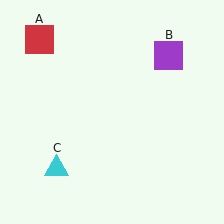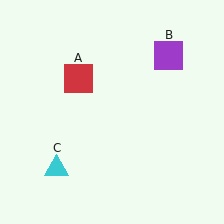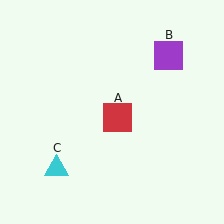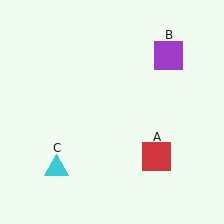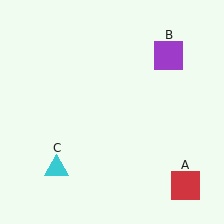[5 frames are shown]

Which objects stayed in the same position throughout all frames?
Purple square (object B) and cyan triangle (object C) remained stationary.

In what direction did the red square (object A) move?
The red square (object A) moved down and to the right.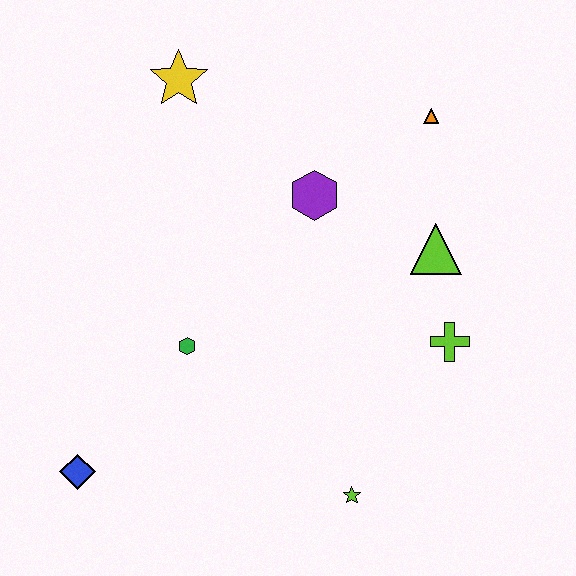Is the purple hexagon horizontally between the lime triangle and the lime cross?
No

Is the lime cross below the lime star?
No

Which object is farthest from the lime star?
The yellow star is farthest from the lime star.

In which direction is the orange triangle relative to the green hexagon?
The orange triangle is to the right of the green hexagon.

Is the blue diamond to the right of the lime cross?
No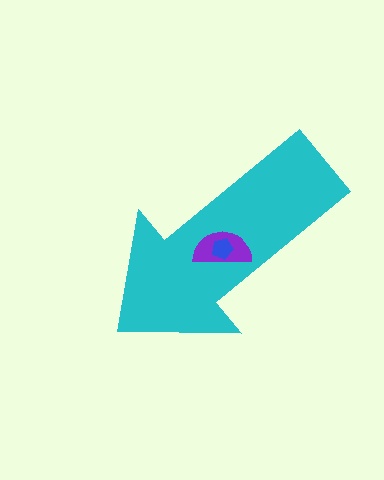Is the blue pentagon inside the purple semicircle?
Yes.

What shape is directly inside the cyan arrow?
The purple semicircle.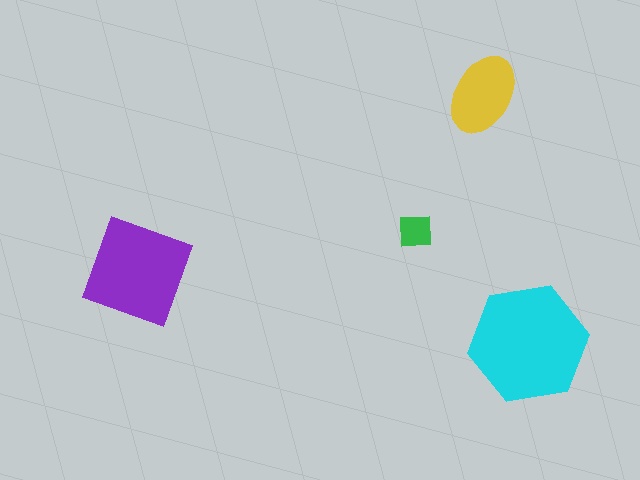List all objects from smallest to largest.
The green square, the yellow ellipse, the purple square, the cyan hexagon.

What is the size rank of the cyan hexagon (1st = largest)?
1st.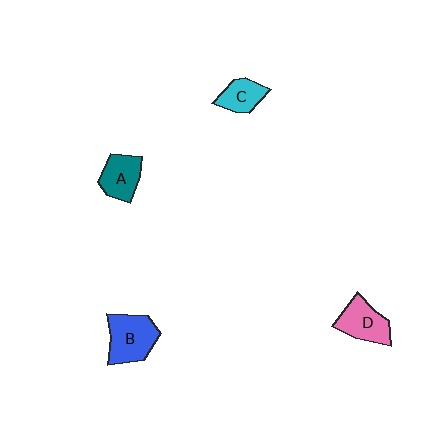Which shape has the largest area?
Shape B (blue).